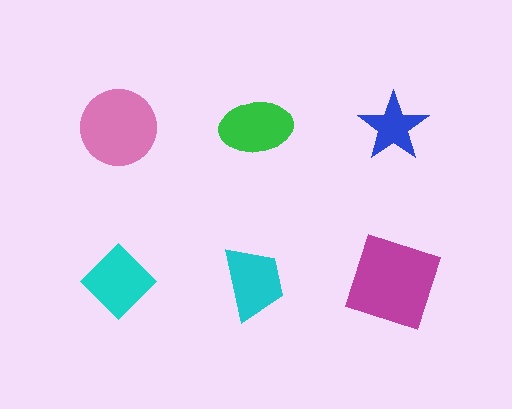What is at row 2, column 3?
A magenta square.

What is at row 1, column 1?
A pink circle.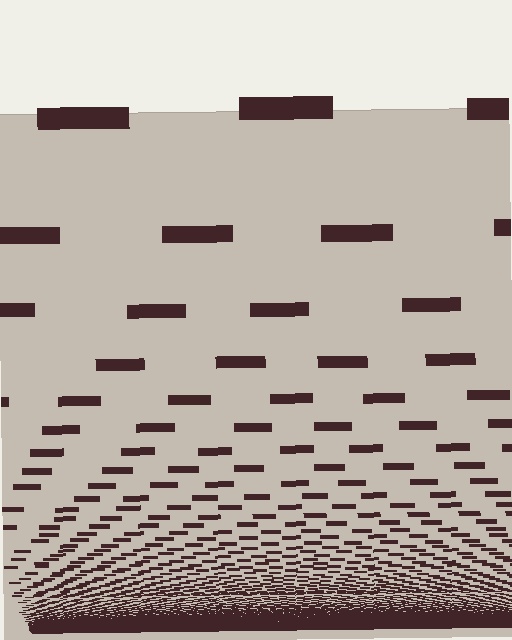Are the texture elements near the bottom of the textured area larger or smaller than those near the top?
Smaller. The gradient is inverted — elements near the bottom are smaller and denser.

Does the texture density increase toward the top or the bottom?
Density increases toward the bottom.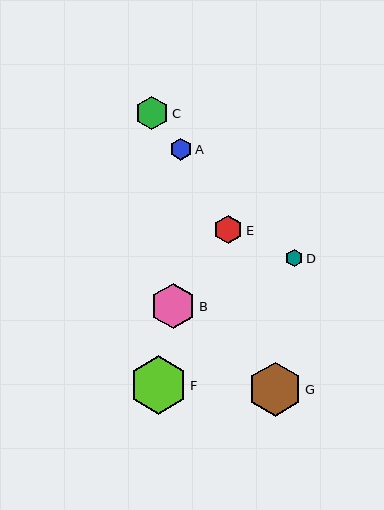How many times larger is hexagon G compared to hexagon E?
Hexagon G is approximately 1.9 times the size of hexagon E.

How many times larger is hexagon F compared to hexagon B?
Hexagon F is approximately 1.3 times the size of hexagon B.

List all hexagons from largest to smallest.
From largest to smallest: F, G, B, C, E, A, D.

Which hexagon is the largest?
Hexagon F is the largest with a size of approximately 58 pixels.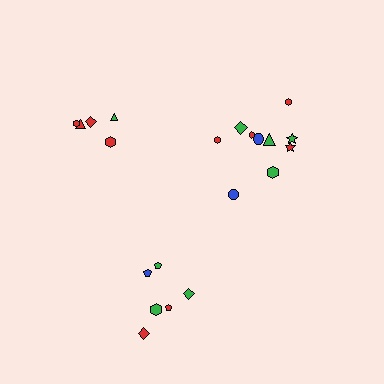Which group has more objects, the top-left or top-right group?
The top-right group.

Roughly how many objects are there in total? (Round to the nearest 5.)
Roughly 20 objects in total.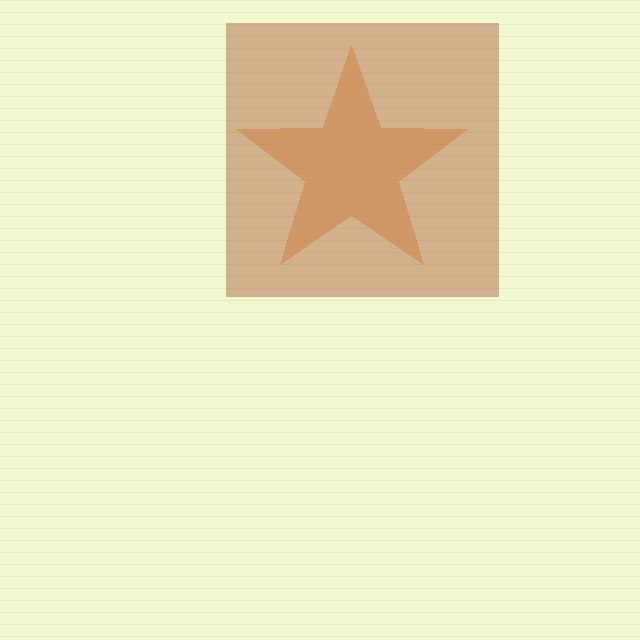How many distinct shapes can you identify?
There are 2 distinct shapes: an orange star, a brown square.